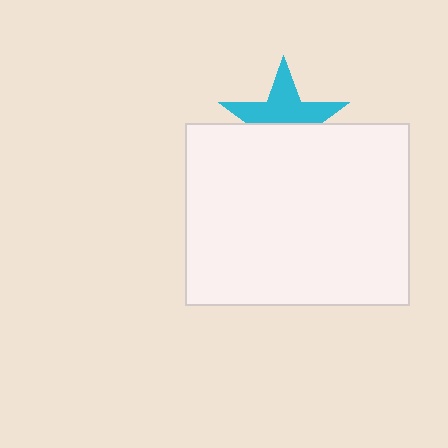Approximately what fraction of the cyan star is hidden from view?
Roughly 46% of the cyan star is hidden behind the white rectangle.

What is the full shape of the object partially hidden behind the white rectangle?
The partially hidden object is a cyan star.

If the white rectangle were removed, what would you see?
You would see the complete cyan star.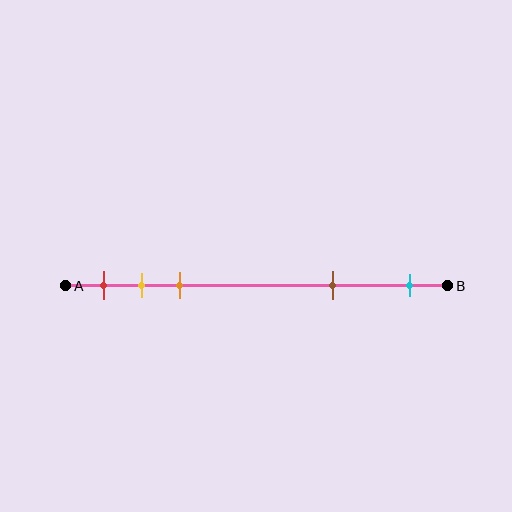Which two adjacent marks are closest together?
The yellow and orange marks are the closest adjacent pair.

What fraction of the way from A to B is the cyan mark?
The cyan mark is approximately 90% (0.9) of the way from A to B.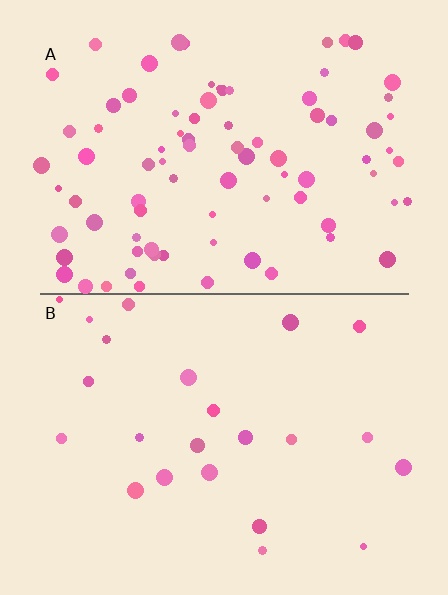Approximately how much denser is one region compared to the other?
Approximately 3.6× — region A over region B.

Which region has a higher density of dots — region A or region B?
A (the top).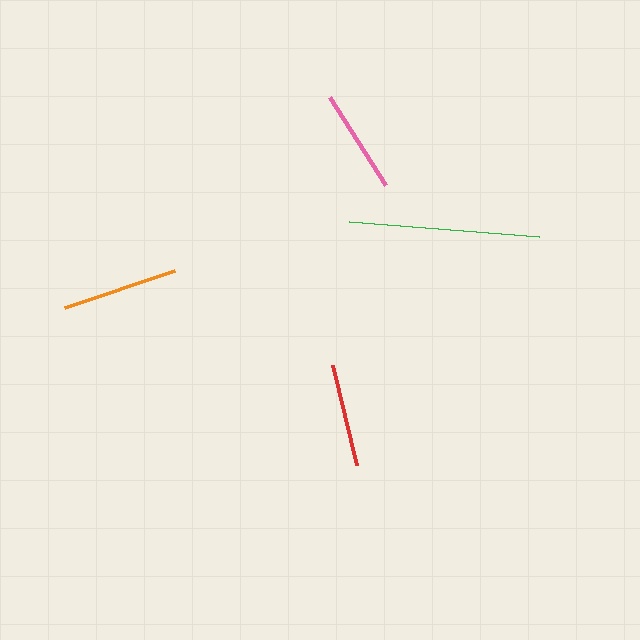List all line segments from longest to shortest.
From longest to shortest: green, orange, pink, red.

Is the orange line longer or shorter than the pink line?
The orange line is longer than the pink line.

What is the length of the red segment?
The red segment is approximately 103 pixels long.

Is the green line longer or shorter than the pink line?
The green line is longer than the pink line.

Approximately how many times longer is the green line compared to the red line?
The green line is approximately 1.8 times the length of the red line.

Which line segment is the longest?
The green line is the longest at approximately 191 pixels.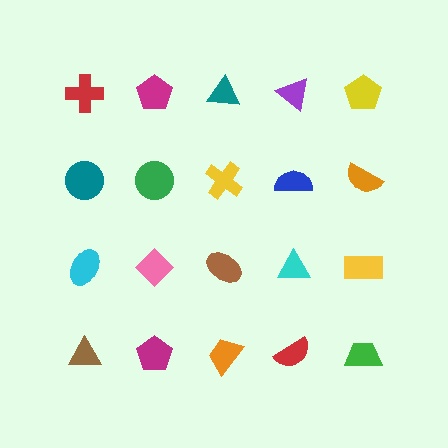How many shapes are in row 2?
5 shapes.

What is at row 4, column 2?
A magenta pentagon.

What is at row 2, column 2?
A green circle.